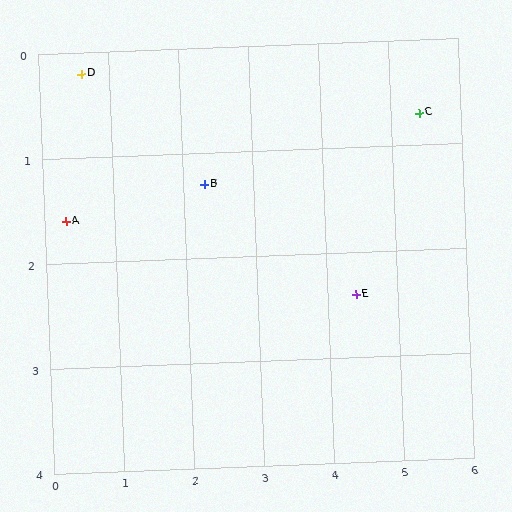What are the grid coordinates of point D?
Point D is at approximately (0.6, 0.2).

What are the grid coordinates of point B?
Point B is at approximately (2.3, 1.3).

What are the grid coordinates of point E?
Point E is at approximately (4.4, 2.4).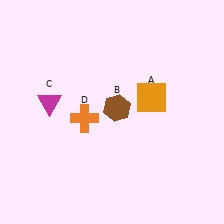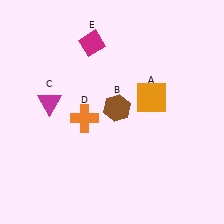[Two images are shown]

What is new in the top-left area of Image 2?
A magenta diamond (E) was added in the top-left area of Image 2.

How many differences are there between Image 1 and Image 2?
There is 1 difference between the two images.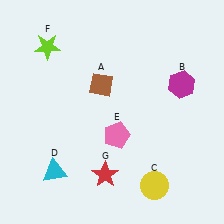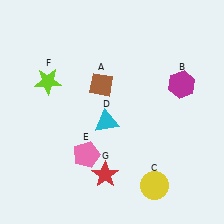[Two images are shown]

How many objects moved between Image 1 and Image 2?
3 objects moved between the two images.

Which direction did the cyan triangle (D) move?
The cyan triangle (D) moved right.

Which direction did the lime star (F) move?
The lime star (F) moved down.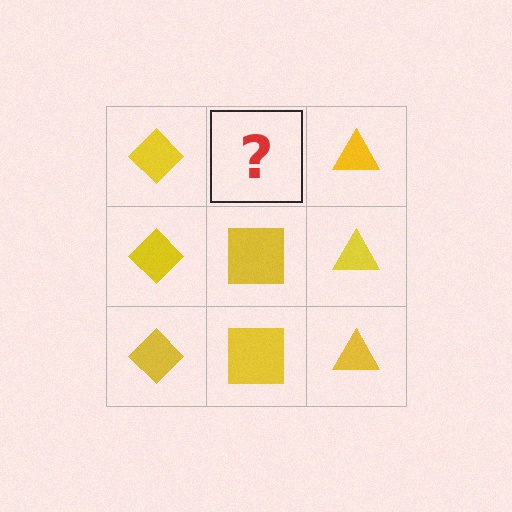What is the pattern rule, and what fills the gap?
The rule is that each column has a consistent shape. The gap should be filled with a yellow square.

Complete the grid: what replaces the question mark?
The question mark should be replaced with a yellow square.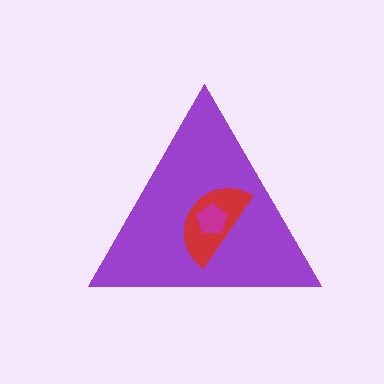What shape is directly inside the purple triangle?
The red semicircle.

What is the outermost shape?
The purple triangle.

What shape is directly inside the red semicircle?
The magenta pentagon.